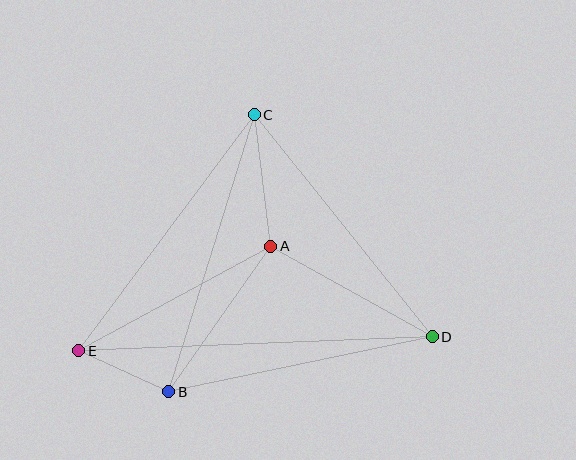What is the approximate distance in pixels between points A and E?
The distance between A and E is approximately 218 pixels.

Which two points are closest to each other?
Points B and E are closest to each other.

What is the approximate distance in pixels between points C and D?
The distance between C and D is approximately 285 pixels.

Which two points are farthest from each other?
Points D and E are farthest from each other.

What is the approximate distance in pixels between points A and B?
The distance between A and B is approximately 178 pixels.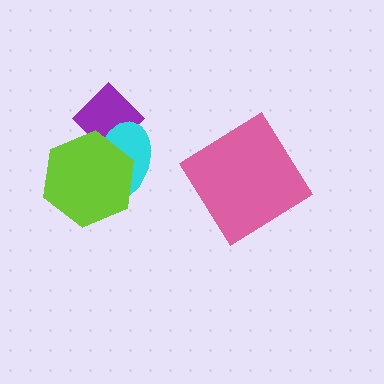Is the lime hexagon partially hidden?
No, no other shape covers it.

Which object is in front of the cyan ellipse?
The lime hexagon is in front of the cyan ellipse.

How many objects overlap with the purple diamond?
2 objects overlap with the purple diamond.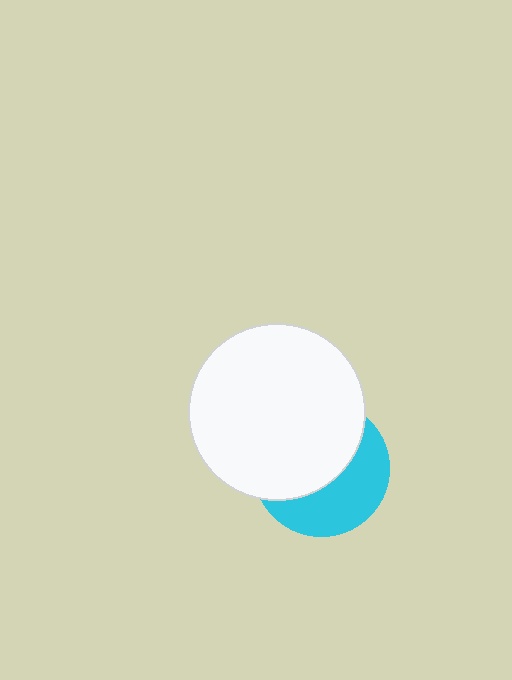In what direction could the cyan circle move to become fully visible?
The cyan circle could move toward the lower-right. That would shift it out from behind the white circle entirely.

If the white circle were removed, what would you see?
You would see the complete cyan circle.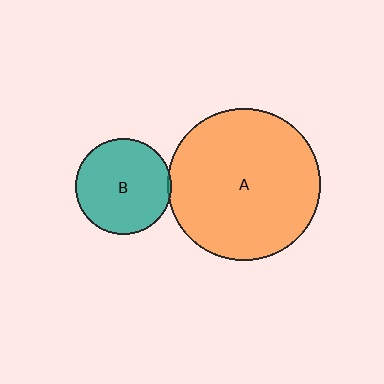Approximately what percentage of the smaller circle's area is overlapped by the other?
Approximately 5%.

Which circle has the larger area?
Circle A (orange).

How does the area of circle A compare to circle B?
Approximately 2.6 times.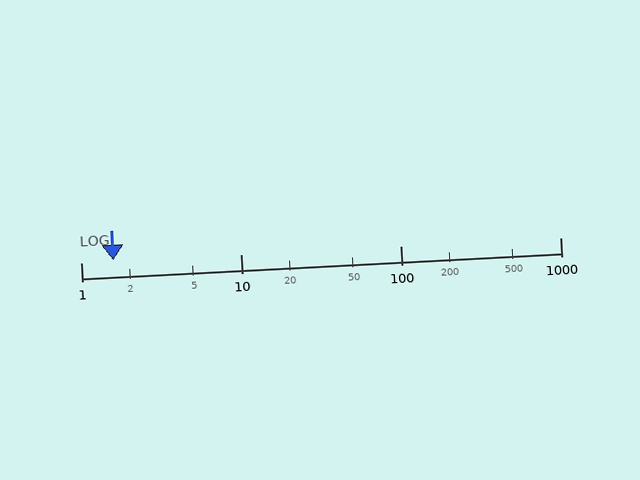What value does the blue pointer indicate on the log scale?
The pointer indicates approximately 1.6.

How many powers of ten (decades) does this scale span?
The scale spans 3 decades, from 1 to 1000.